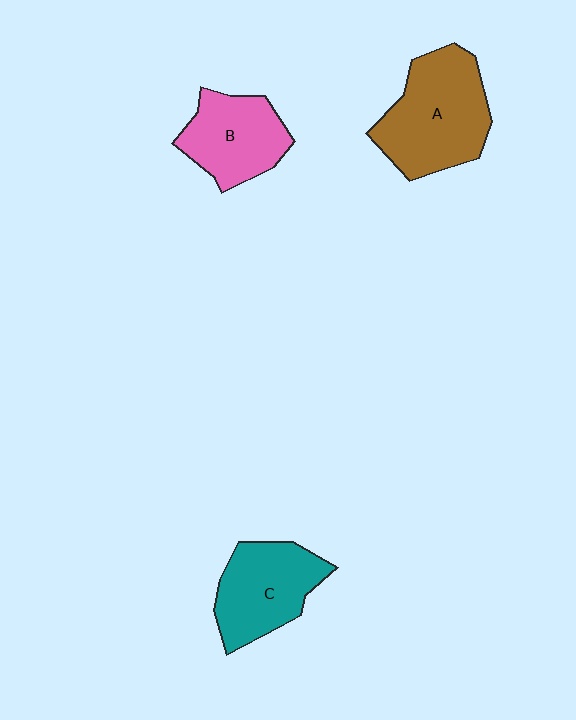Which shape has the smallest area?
Shape B (pink).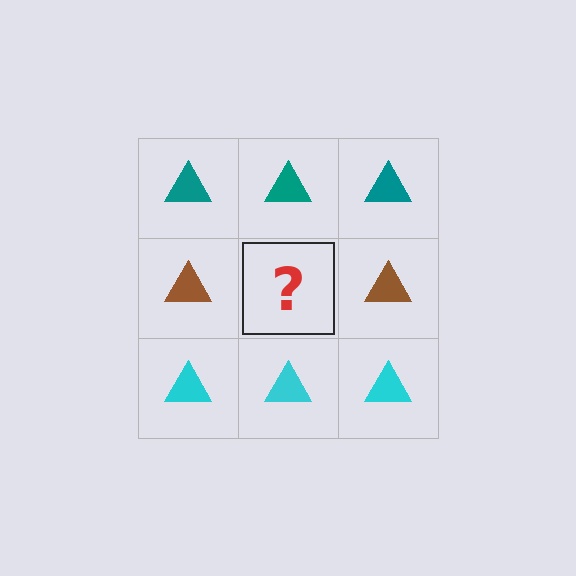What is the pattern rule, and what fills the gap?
The rule is that each row has a consistent color. The gap should be filled with a brown triangle.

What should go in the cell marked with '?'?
The missing cell should contain a brown triangle.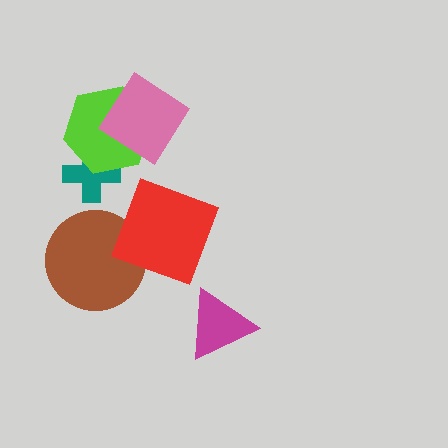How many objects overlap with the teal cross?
1 object overlaps with the teal cross.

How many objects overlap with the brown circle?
1 object overlaps with the brown circle.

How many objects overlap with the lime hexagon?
2 objects overlap with the lime hexagon.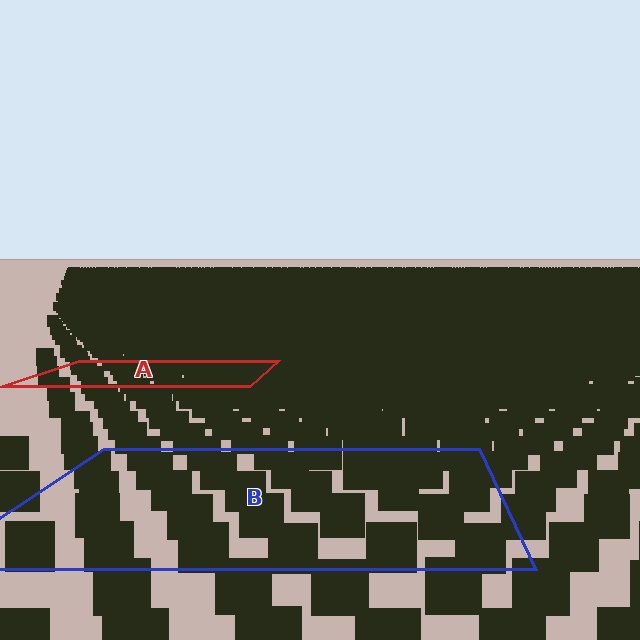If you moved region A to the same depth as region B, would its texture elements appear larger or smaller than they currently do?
They would appear larger. At a closer depth, the same texture elements are projected at a bigger on-screen size.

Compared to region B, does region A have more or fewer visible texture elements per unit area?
Region A has more texture elements per unit area — they are packed more densely because it is farther away.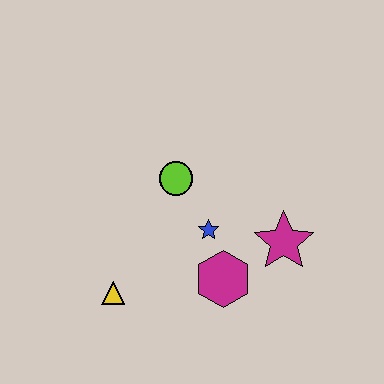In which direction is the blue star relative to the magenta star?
The blue star is to the left of the magenta star.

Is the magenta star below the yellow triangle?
No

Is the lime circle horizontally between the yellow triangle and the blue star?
Yes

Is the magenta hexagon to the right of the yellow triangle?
Yes